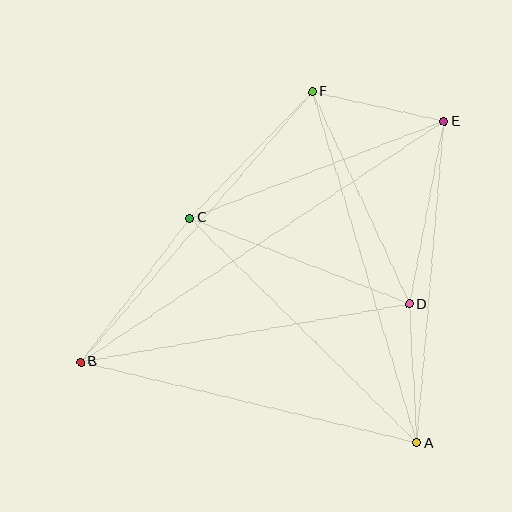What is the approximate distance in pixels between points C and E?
The distance between C and E is approximately 272 pixels.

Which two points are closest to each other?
Points E and F are closest to each other.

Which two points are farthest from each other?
Points B and E are farthest from each other.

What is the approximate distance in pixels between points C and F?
The distance between C and F is approximately 176 pixels.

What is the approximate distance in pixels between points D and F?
The distance between D and F is approximately 234 pixels.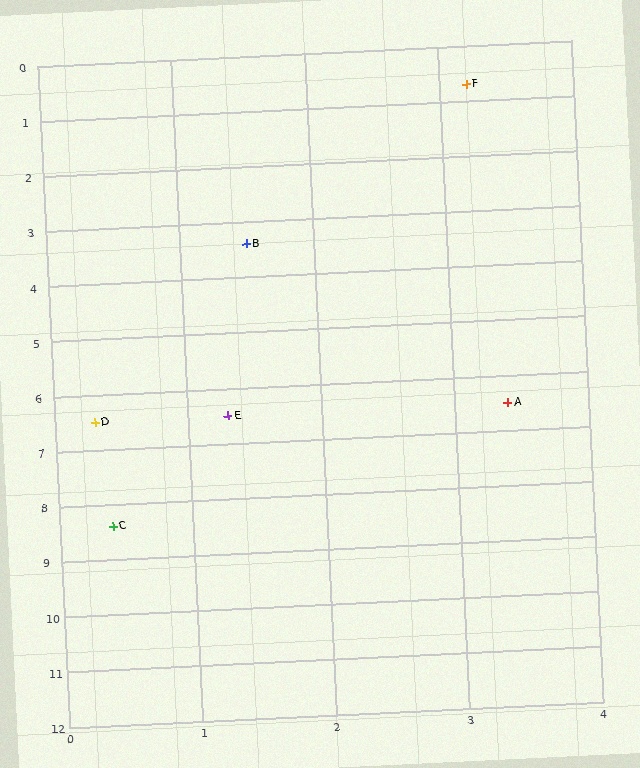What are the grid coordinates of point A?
Point A is at approximately (3.4, 6.5).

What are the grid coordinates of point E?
Point E is at approximately (1.3, 6.5).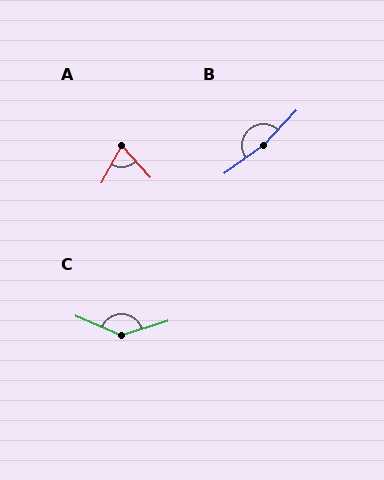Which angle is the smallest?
A, at approximately 71 degrees.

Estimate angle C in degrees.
Approximately 140 degrees.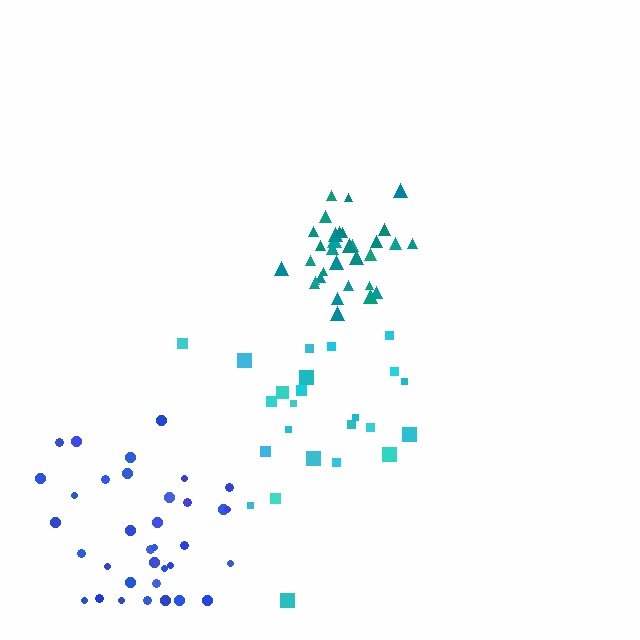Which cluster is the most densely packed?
Teal.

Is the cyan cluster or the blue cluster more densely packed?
Blue.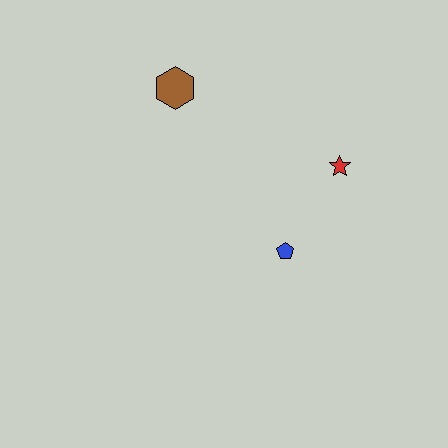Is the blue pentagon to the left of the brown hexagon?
No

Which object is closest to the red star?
The blue pentagon is closest to the red star.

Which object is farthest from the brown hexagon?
The blue pentagon is farthest from the brown hexagon.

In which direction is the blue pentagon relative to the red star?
The blue pentagon is below the red star.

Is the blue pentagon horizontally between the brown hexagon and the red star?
Yes